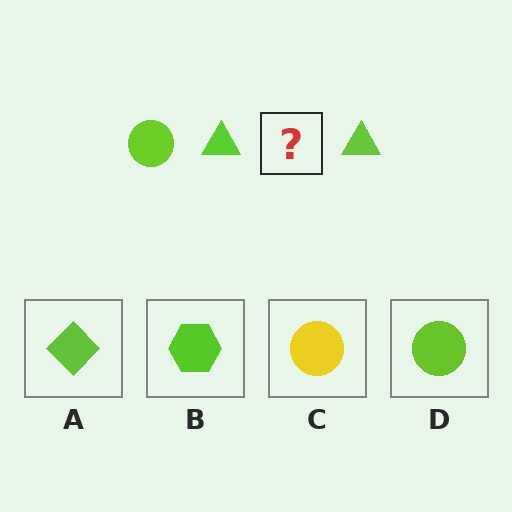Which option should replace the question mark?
Option D.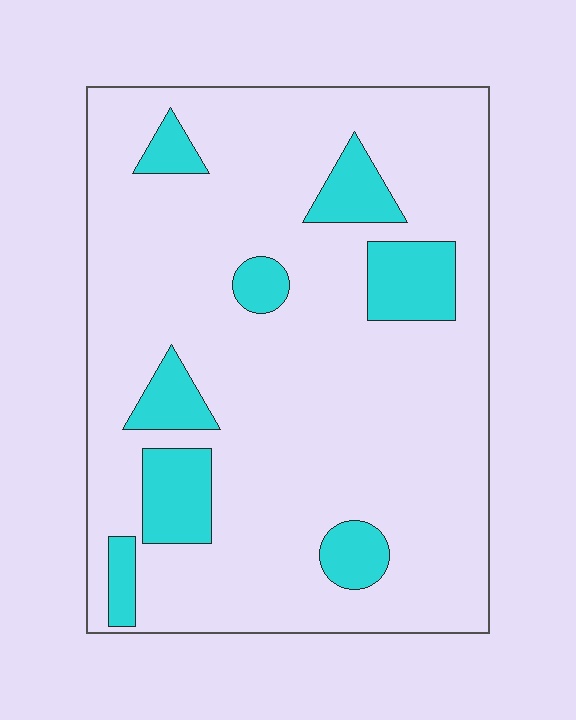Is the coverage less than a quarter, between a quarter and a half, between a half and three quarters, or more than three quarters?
Less than a quarter.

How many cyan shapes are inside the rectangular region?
8.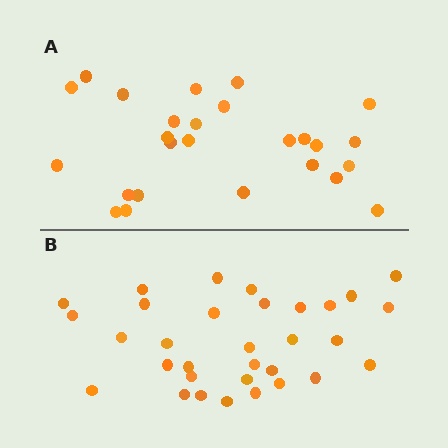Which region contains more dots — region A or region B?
Region B (the bottom region) has more dots.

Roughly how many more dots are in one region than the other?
Region B has about 6 more dots than region A.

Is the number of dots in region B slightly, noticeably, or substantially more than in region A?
Region B has only slightly more — the two regions are fairly close. The ratio is roughly 1.2 to 1.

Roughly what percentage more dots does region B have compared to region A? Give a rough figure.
About 25% more.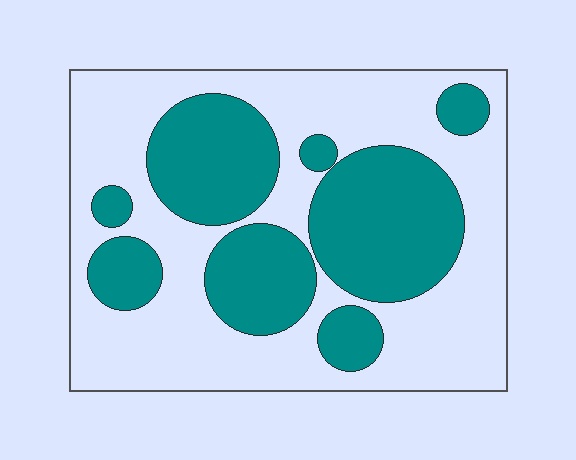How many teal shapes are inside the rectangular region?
8.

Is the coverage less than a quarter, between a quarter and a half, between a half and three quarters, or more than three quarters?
Between a quarter and a half.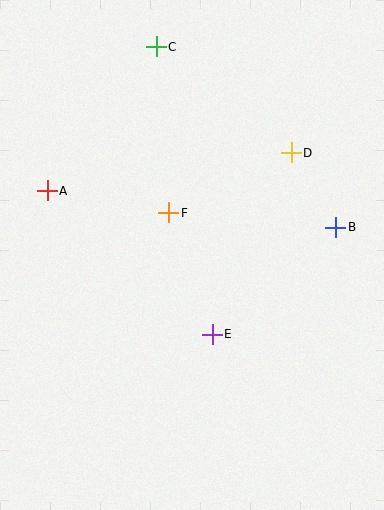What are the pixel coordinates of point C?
Point C is at (156, 47).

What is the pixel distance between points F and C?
The distance between F and C is 166 pixels.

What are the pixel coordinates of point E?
Point E is at (212, 334).